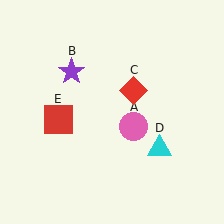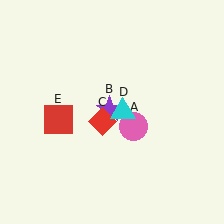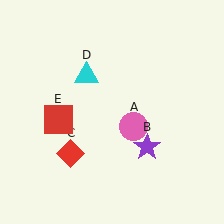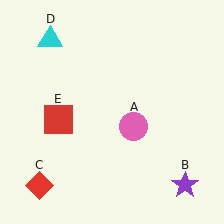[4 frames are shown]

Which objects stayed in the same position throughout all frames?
Pink circle (object A) and red square (object E) remained stationary.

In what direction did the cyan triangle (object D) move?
The cyan triangle (object D) moved up and to the left.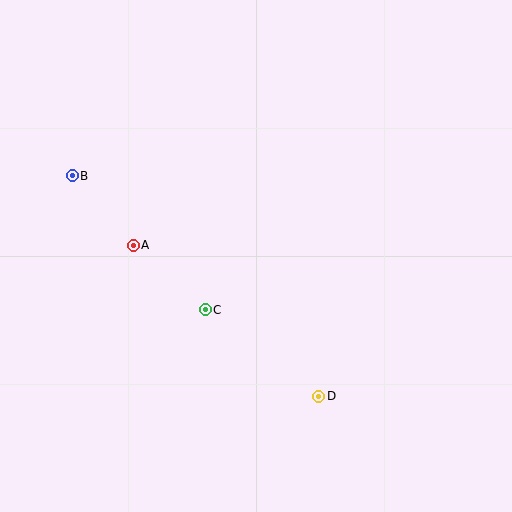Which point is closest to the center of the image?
Point C at (205, 310) is closest to the center.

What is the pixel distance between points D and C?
The distance between D and C is 143 pixels.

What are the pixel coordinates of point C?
Point C is at (205, 310).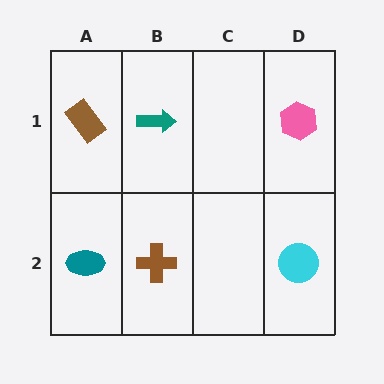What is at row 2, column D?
A cyan circle.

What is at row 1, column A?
A brown rectangle.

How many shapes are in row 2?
3 shapes.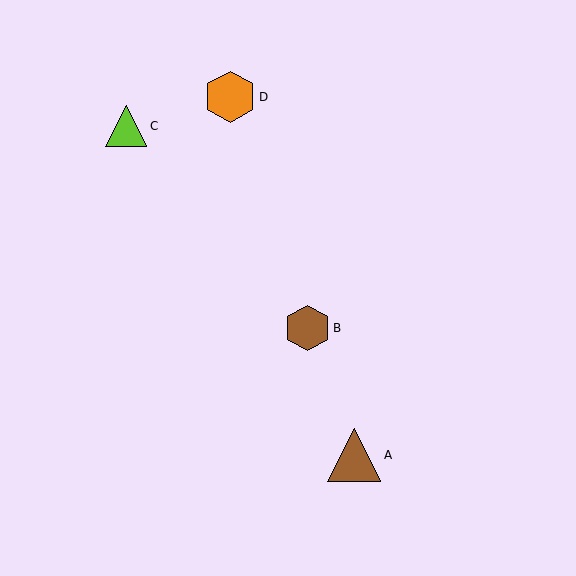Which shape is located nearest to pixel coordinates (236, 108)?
The orange hexagon (labeled D) at (230, 97) is nearest to that location.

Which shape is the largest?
The brown triangle (labeled A) is the largest.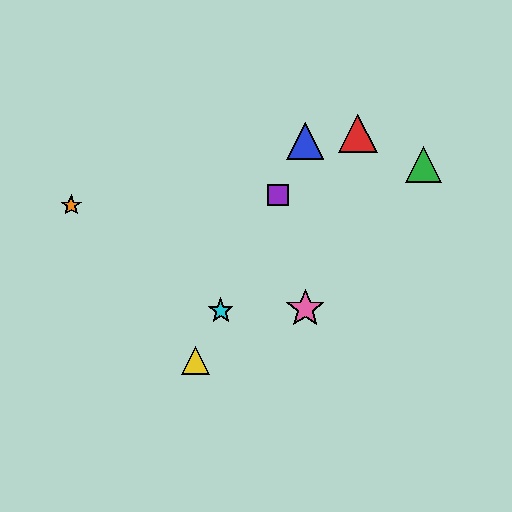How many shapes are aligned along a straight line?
4 shapes (the blue triangle, the yellow triangle, the purple square, the cyan star) are aligned along a straight line.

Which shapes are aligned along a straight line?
The blue triangle, the yellow triangle, the purple square, the cyan star are aligned along a straight line.